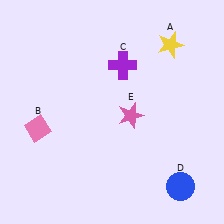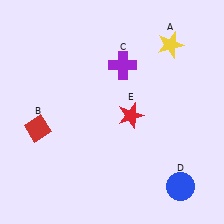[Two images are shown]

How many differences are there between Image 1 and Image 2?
There are 2 differences between the two images.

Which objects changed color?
B changed from pink to red. E changed from pink to red.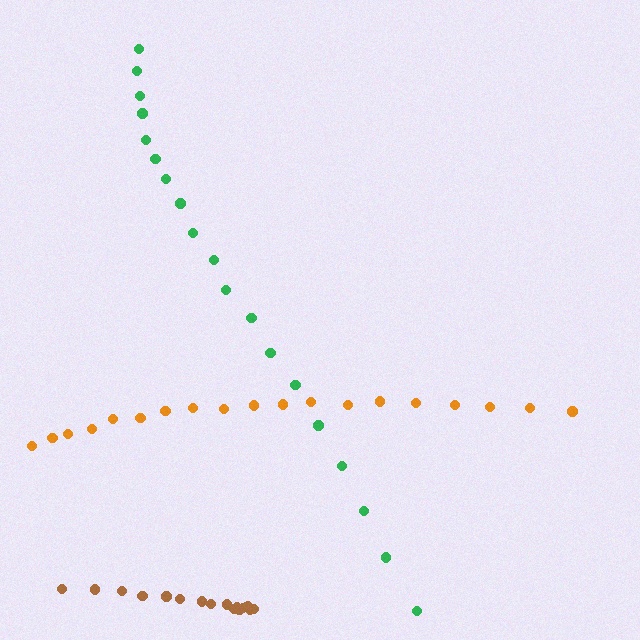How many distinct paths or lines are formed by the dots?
There are 3 distinct paths.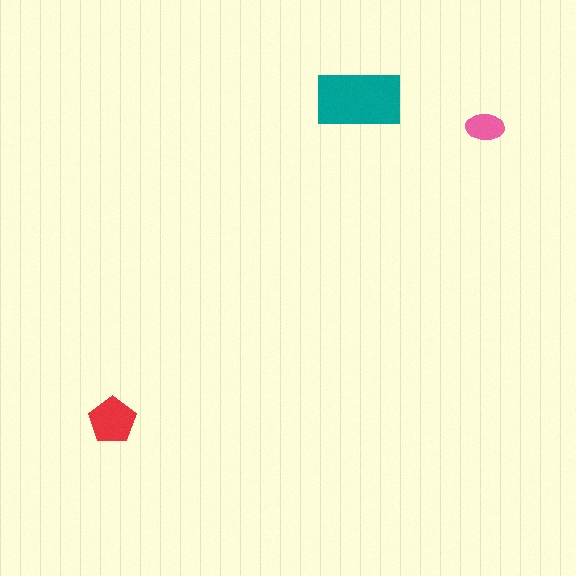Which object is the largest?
The teal rectangle.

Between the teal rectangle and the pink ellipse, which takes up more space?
The teal rectangle.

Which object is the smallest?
The pink ellipse.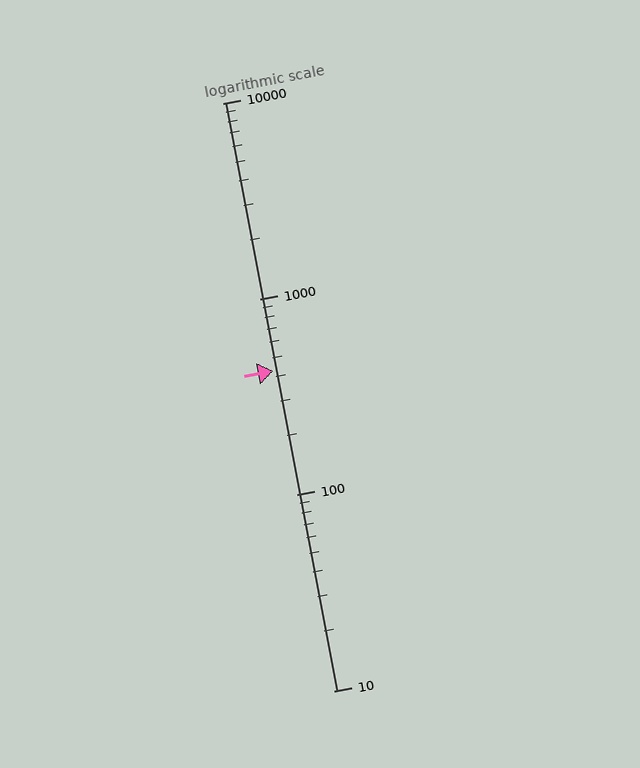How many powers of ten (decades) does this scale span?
The scale spans 3 decades, from 10 to 10000.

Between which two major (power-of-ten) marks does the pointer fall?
The pointer is between 100 and 1000.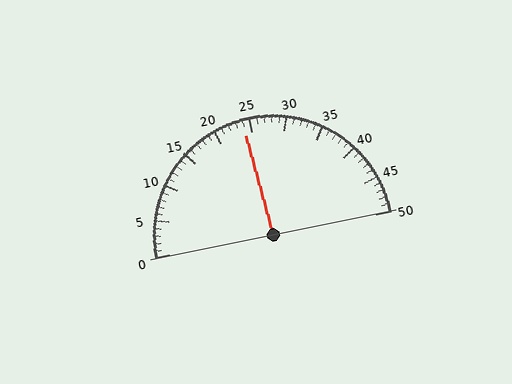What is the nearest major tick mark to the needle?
The nearest major tick mark is 25.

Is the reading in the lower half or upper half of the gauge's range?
The reading is in the lower half of the range (0 to 50).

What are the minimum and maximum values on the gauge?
The gauge ranges from 0 to 50.